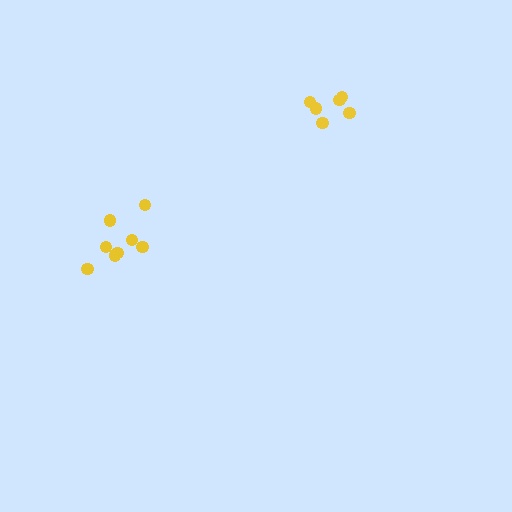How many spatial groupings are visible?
There are 2 spatial groupings.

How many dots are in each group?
Group 1: 7 dots, Group 2: 8 dots (15 total).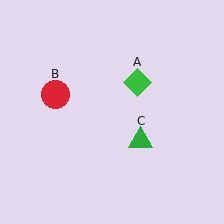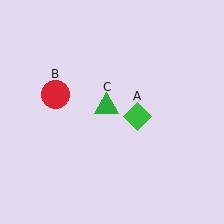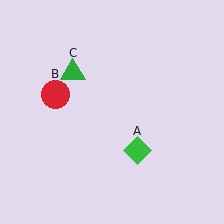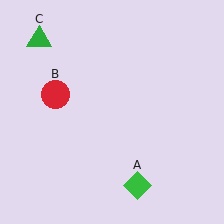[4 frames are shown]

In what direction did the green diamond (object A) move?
The green diamond (object A) moved down.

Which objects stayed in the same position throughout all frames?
Red circle (object B) remained stationary.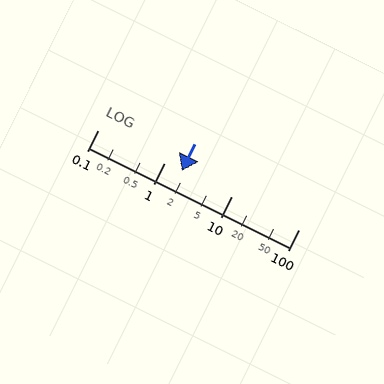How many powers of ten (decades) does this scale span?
The scale spans 3 decades, from 0.1 to 100.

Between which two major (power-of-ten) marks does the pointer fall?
The pointer is between 1 and 10.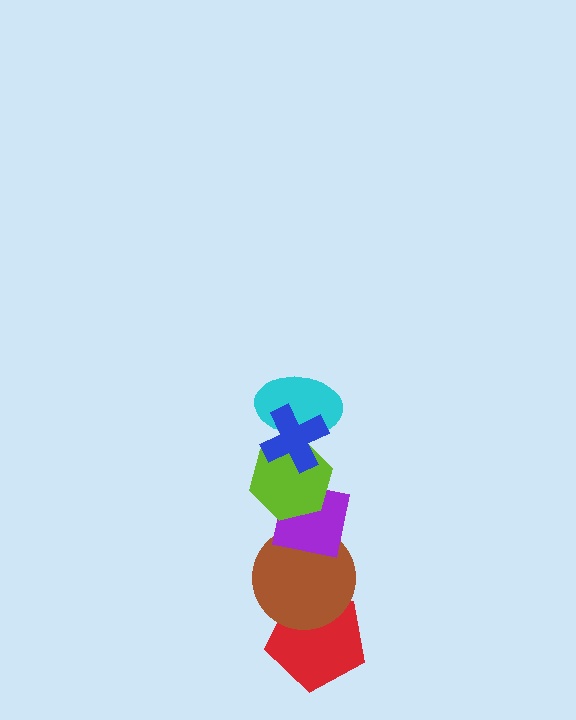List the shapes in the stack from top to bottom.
From top to bottom: the blue cross, the cyan ellipse, the lime hexagon, the purple square, the brown circle, the red pentagon.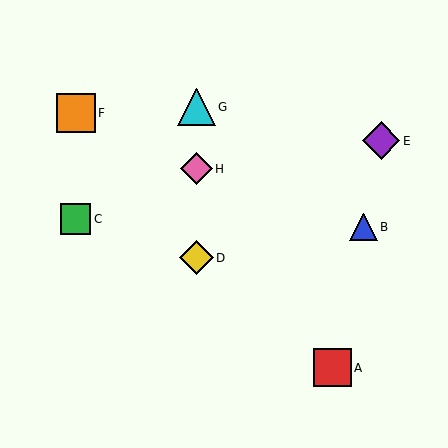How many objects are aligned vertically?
3 objects (D, G, H) are aligned vertically.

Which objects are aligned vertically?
Objects D, G, H are aligned vertically.